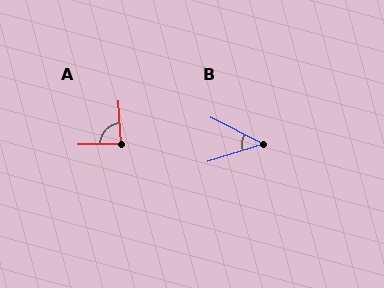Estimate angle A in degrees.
Approximately 87 degrees.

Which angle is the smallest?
B, at approximately 44 degrees.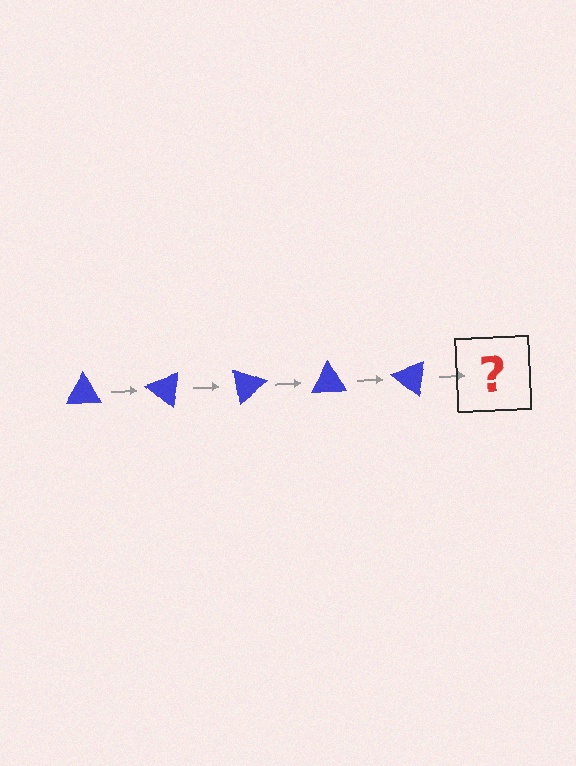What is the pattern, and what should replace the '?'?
The pattern is that the triangle rotates 40 degrees each step. The '?' should be a blue triangle rotated 200 degrees.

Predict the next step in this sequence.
The next step is a blue triangle rotated 200 degrees.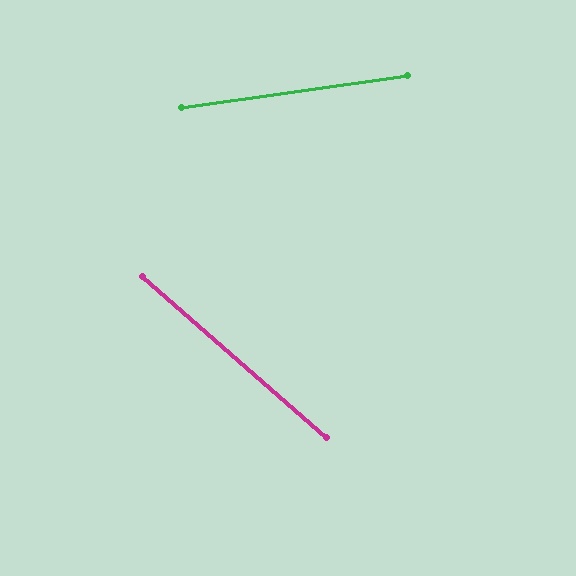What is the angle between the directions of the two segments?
Approximately 49 degrees.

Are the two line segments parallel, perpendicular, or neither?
Neither parallel nor perpendicular — they differ by about 49°.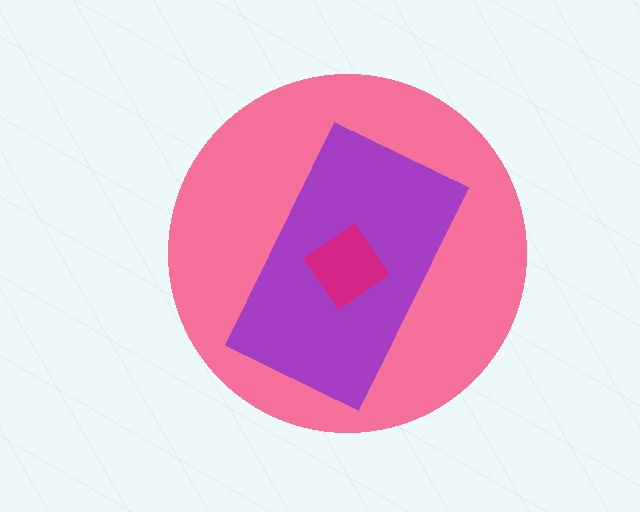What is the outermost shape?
The pink circle.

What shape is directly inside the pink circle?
The purple rectangle.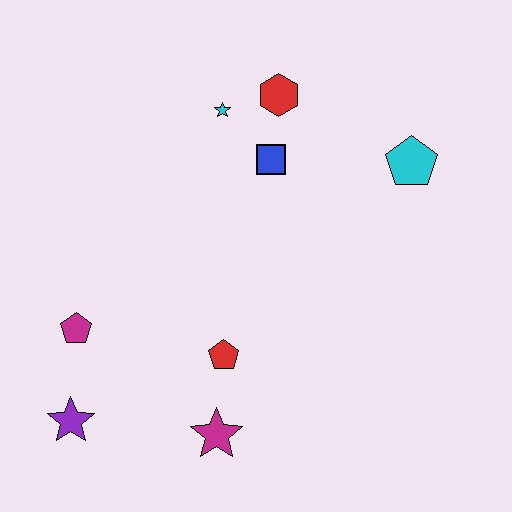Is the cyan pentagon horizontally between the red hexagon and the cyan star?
No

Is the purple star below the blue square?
Yes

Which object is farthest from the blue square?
The purple star is farthest from the blue square.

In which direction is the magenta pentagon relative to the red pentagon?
The magenta pentagon is to the left of the red pentagon.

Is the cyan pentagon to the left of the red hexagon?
No